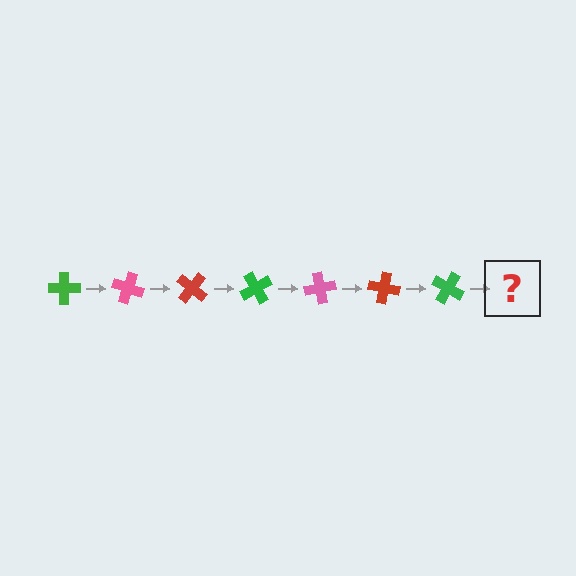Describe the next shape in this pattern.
It should be a pink cross, rotated 140 degrees from the start.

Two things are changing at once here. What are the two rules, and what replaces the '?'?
The two rules are that it rotates 20 degrees each step and the color cycles through green, pink, and red. The '?' should be a pink cross, rotated 140 degrees from the start.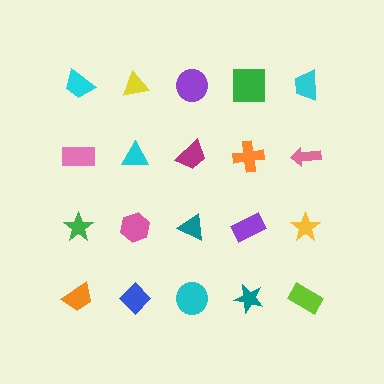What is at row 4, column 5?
A lime rectangle.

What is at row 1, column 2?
A yellow triangle.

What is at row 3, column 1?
A green star.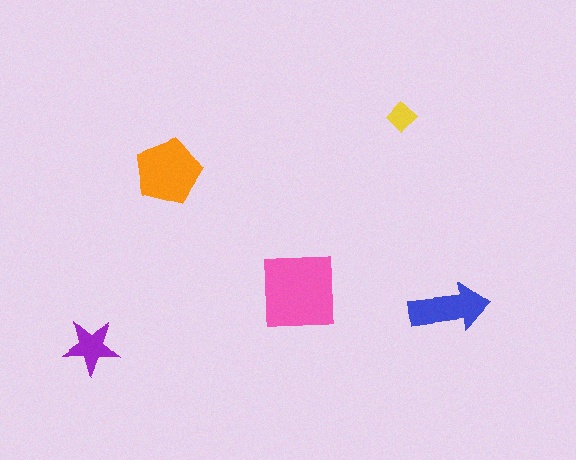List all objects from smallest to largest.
The yellow diamond, the purple star, the blue arrow, the orange pentagon, the pink square.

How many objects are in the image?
There are 5 objects in the image.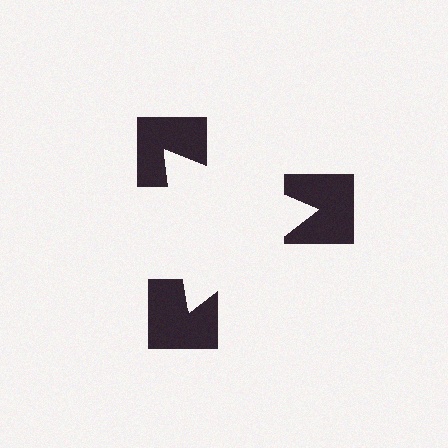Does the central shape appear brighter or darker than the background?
It typically appears slightly brighter than the background, even though no actual brightness change is drawn.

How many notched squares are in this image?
There are 3 — one at each vertex of the illusory triangle.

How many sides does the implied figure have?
3 sides.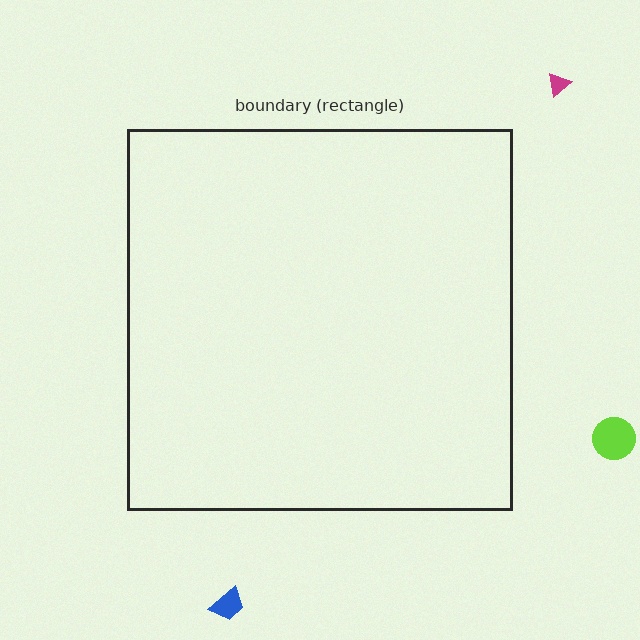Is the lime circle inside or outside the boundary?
Outside.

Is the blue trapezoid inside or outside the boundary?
Outside.